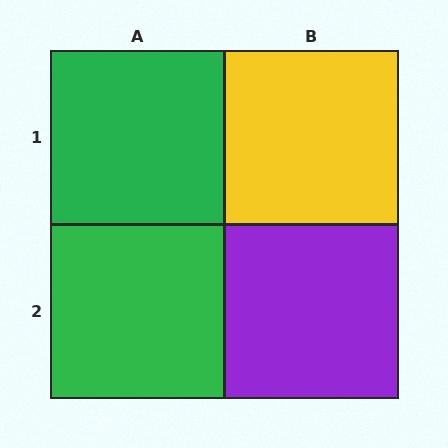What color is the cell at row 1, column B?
Yellow.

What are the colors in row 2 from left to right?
Green, purple.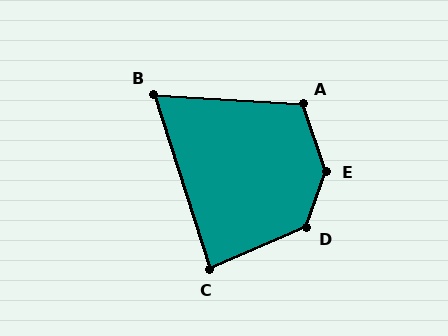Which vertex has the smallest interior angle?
B, at approximately 69 degrees.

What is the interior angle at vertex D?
Approximately 132 degrees (obtuse).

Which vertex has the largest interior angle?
E, at approximately 143 degrees.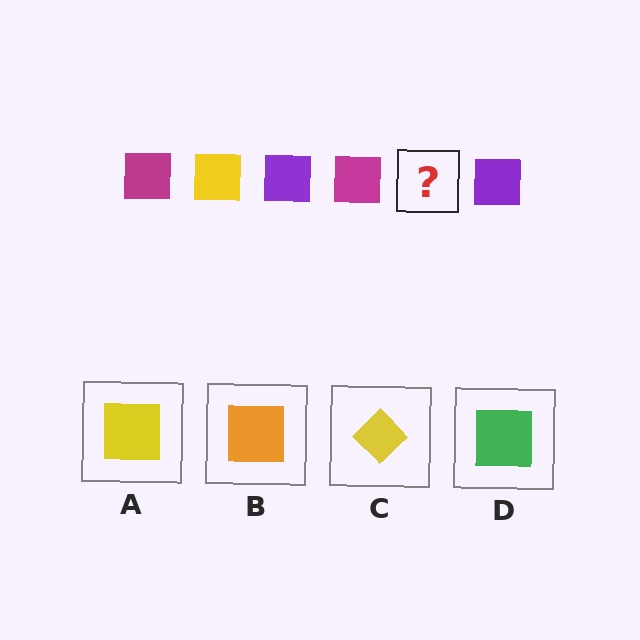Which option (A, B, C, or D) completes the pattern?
A.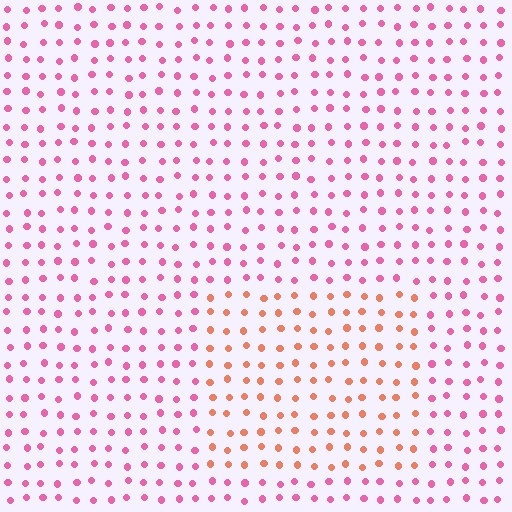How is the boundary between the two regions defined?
The boundary is defined purely by a slight shift in hue (about 44 degrees). Spacing, size, and orientation are identical on both sides.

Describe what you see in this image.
The image is filled with small pink elements in a uniform arrangement. A rectangle-shaped region is visible where the elements are tinted to a slightly different hue, forming a subtle color boundary.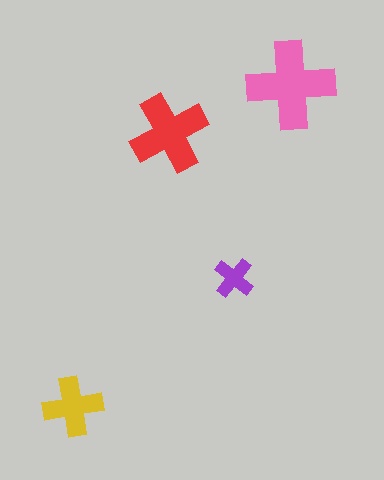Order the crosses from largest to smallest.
the pink one, the red one, the yellow one, the purple one.